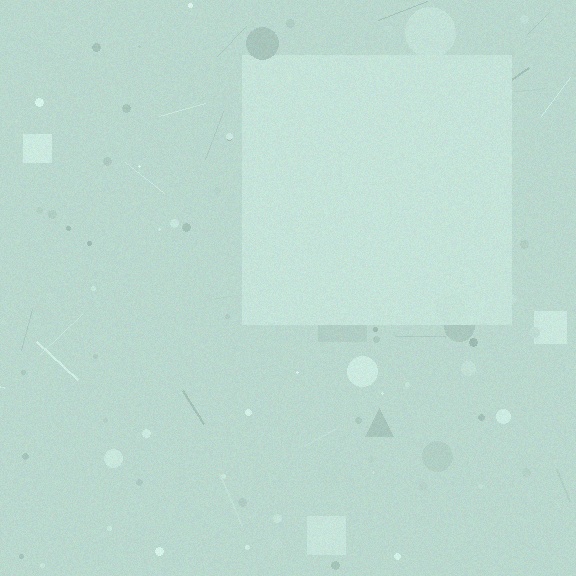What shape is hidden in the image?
A square is hidden in the image.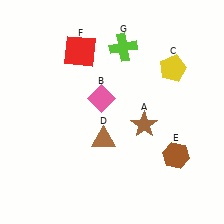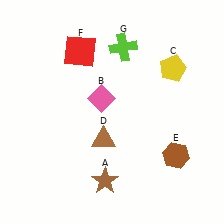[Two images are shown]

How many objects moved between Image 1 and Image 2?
1 object moved between the two images.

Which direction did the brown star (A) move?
The brown star (A) moved down.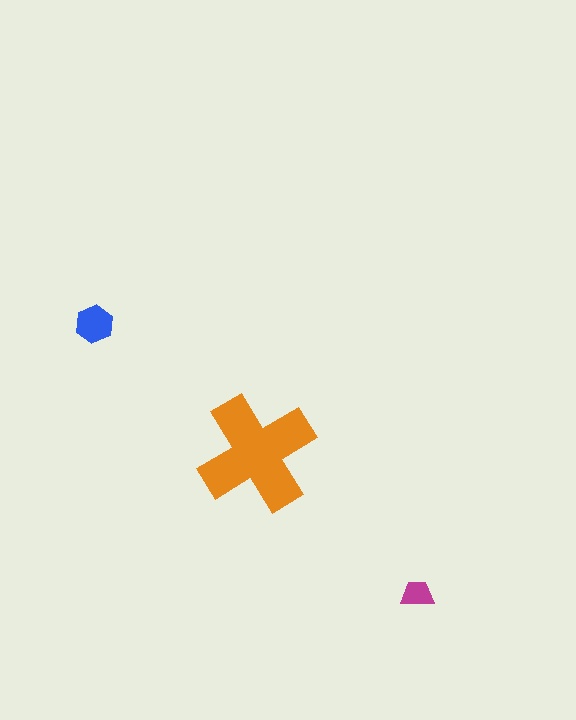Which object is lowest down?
The magenta trapezoid is bottommost.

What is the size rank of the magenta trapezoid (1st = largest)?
3rd.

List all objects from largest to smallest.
The orange cross, the blue hexagon, the magenta trapezoid.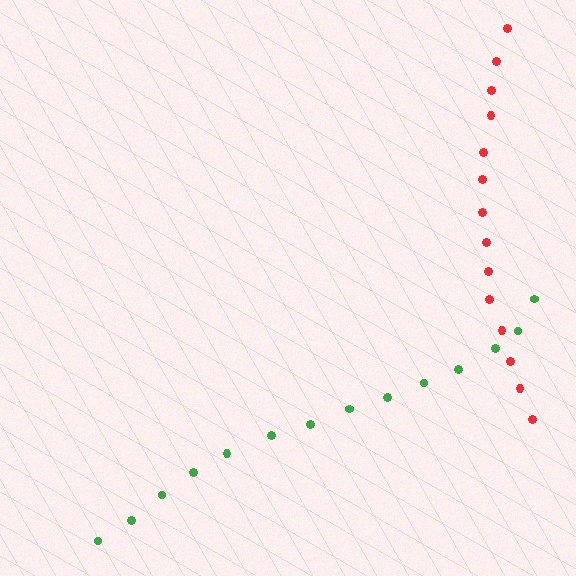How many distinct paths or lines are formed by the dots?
There are 2 distinct paths.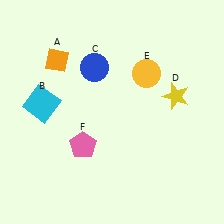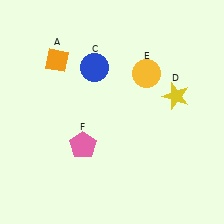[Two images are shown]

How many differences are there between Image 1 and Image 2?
There is 1 difference between the two images.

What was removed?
The cyan square (B) was removed in Image 2.